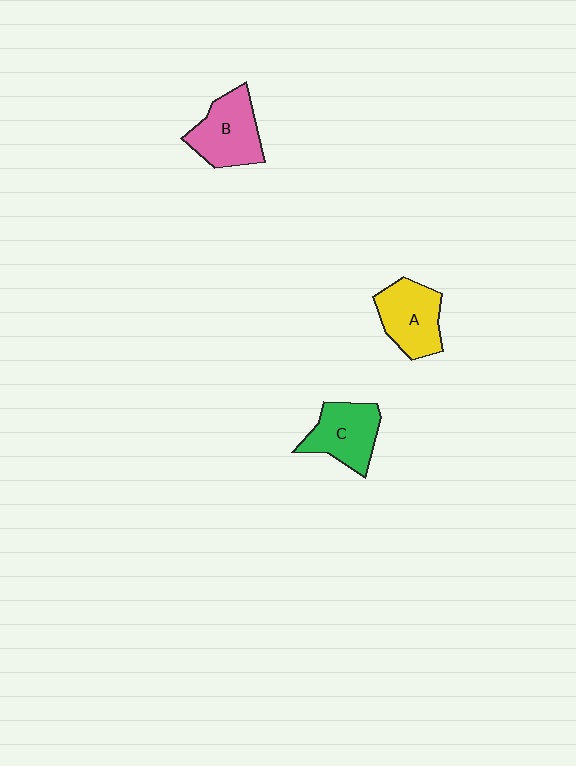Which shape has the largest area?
Shape B (pink).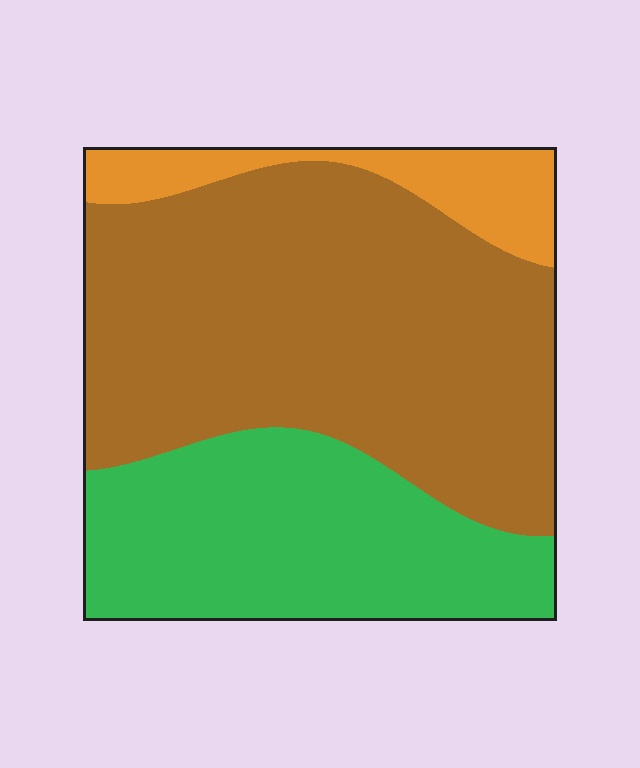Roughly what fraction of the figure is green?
Green takes up about one third (1/3) of the figure.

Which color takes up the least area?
Orange, at roughly 10%.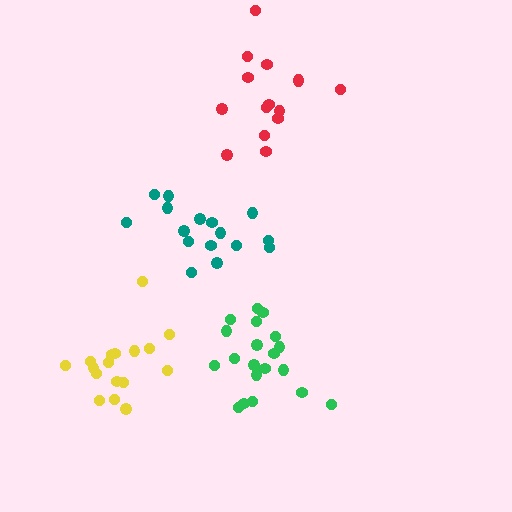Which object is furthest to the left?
The yellow cluster is leftmost.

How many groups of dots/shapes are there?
There are 4 groups.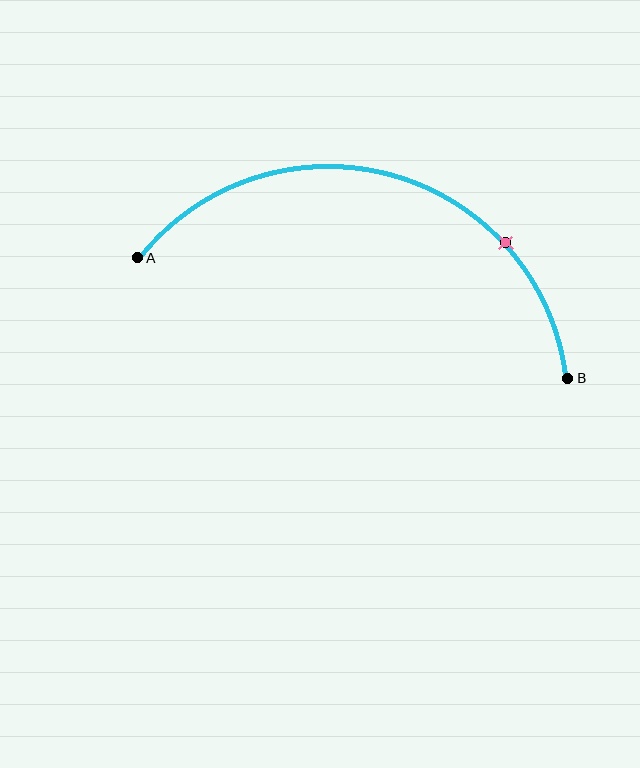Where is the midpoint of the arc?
The arc midpoint is the point on the curve farthest from the straight line joining A and B. It sits above that line.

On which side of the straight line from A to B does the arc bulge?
The arc bulges above the straight line connecting A and B.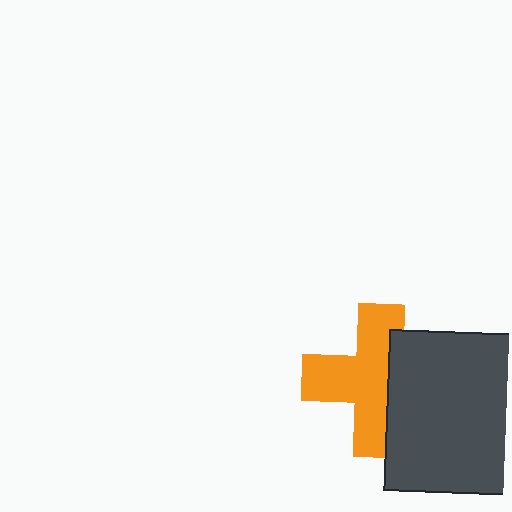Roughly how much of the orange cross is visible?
About half of it is visible (roughly 63%).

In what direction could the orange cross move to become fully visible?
The orange cross could move left. That would shift it out from behind the dark gray square entirely.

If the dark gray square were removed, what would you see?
You would see the complete orange cross.